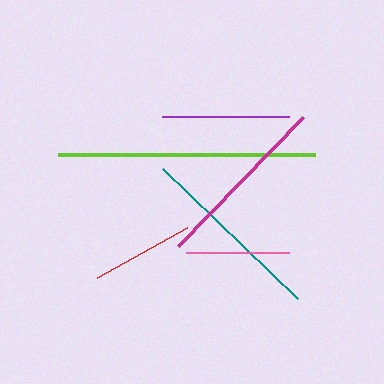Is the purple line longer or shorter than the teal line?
The teal line is longer than the purple line.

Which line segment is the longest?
The lime line is the longest at approximately 257 pixels.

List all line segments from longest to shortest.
From longest to shortest: lime, teal, magenta, purple, pink, red.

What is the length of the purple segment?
The purple segment is approximately 127 pixels long.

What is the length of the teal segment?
The teal segment is approximately 188 pixels long.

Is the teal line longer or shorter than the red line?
The teal line is longer than the red line.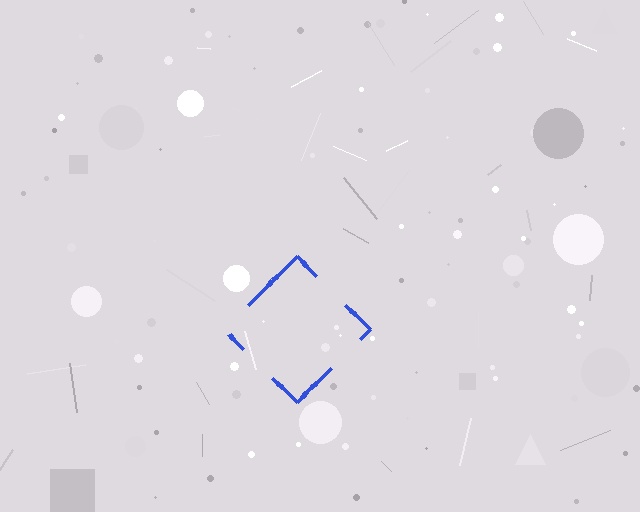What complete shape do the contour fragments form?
The contour fragments form a diamond.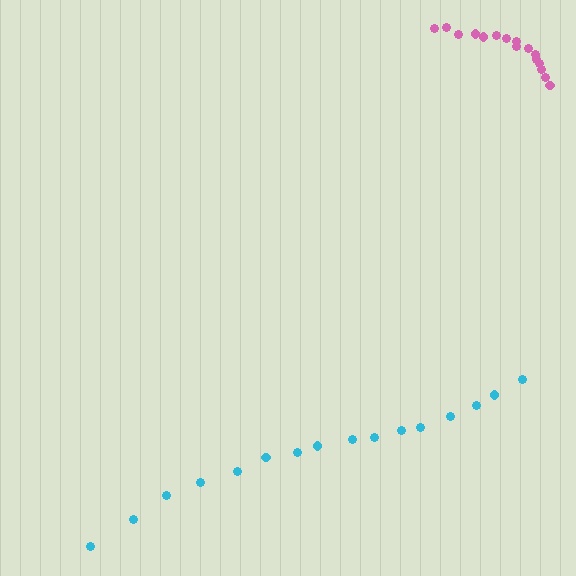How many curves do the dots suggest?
There are 2 distinct paths.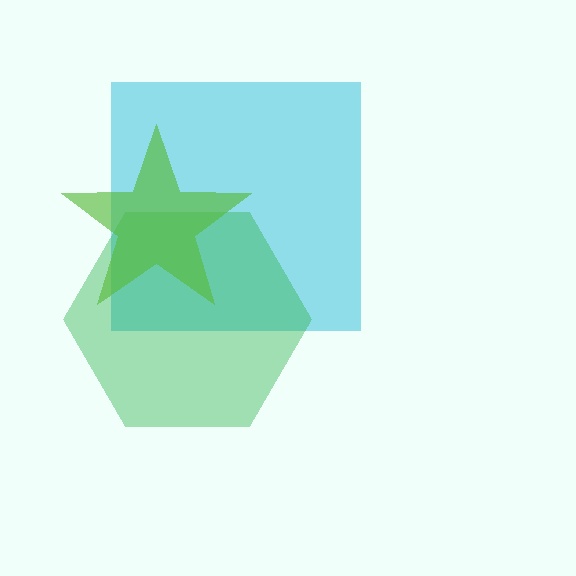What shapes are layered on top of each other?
The layered shapes are: a cyan square, a green hexagon, a lime star.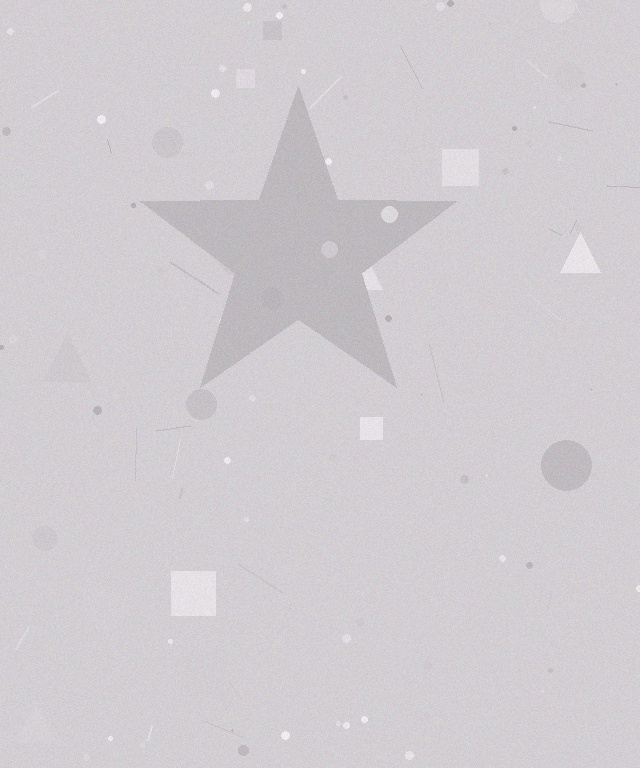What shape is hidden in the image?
A star is hidden in the image.